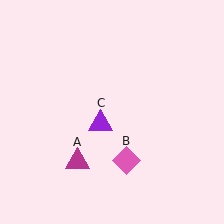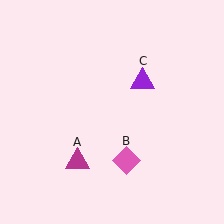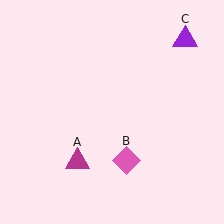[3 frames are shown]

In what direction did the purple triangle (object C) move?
The purple triangle (object C) moved up and to the right.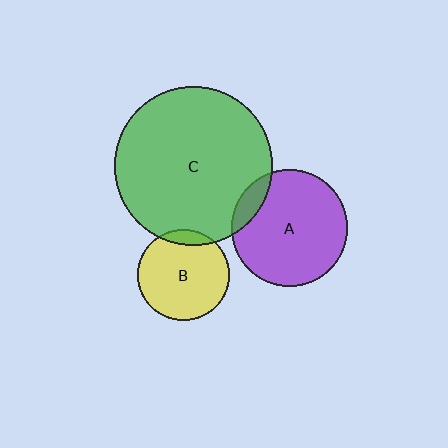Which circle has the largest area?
Circle C (green).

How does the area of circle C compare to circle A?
Approximately 1.8 times.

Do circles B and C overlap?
Yes.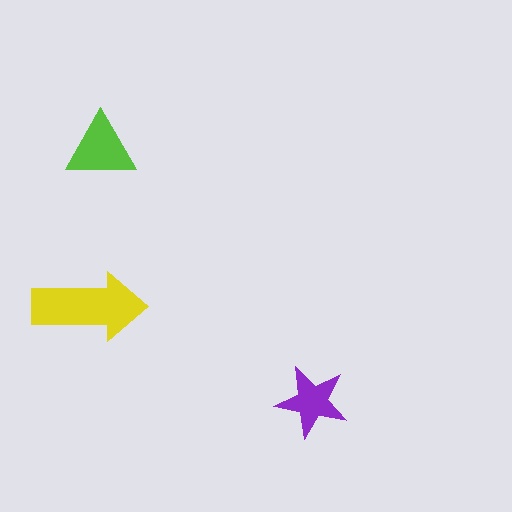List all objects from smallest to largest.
The purple star, the lime triangle, the yellow arrow.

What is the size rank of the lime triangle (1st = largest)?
2nd.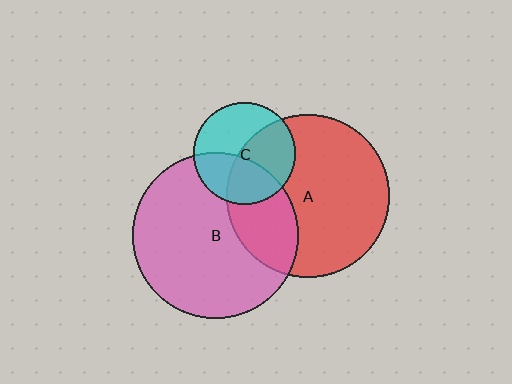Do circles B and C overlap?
Yes.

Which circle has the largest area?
Circle B (pink).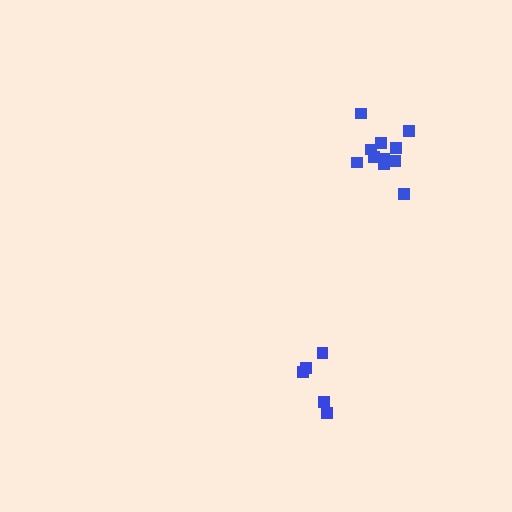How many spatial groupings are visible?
There are 2 spatial groupings.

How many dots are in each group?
Group 1: 5 dots, Group 2: 11 dots (16 total).